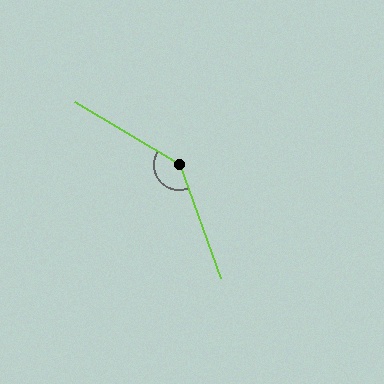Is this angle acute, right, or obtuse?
It is obtuse.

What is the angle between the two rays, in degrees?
Approximately 141 degrees.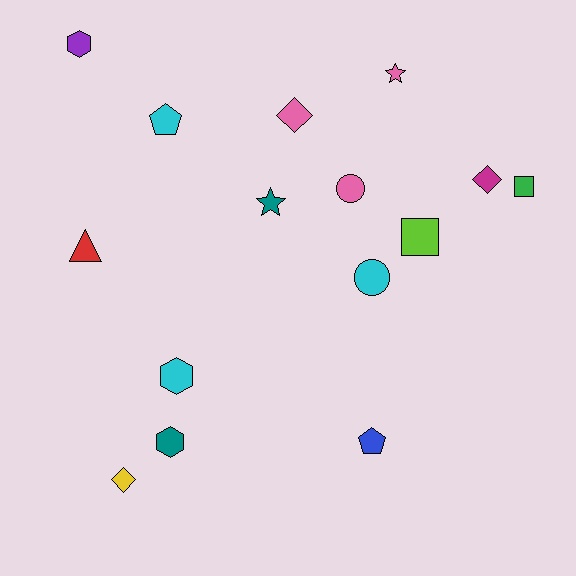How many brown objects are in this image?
There are no brown objects.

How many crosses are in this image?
There are no crosses.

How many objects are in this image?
There are 15 objects.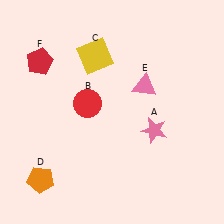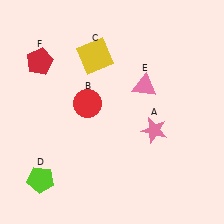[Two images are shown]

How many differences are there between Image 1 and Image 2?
There is 1 difference between the two images.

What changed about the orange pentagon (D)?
In Image 1, D is orange. In Image 2, it changed to lime.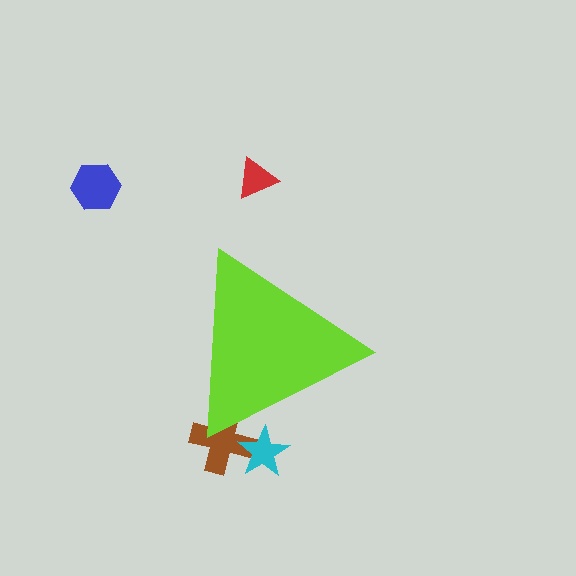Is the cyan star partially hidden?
Yes, the cyan star is partially hidden behind the lime triangle.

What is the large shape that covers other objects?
A lime triangle.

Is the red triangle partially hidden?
No, the red triangle is fully visible.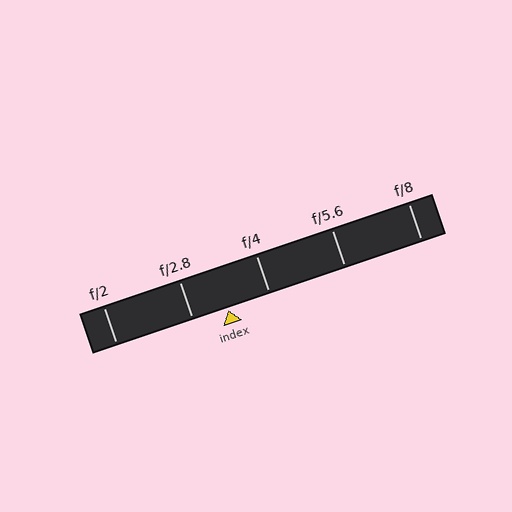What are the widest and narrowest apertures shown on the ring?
The widest aperture shown is f/2 and the narrowest is f/8.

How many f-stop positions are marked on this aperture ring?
There are 5 f-stop positions marked.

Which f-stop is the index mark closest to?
The index mark is closest to f/2.8.